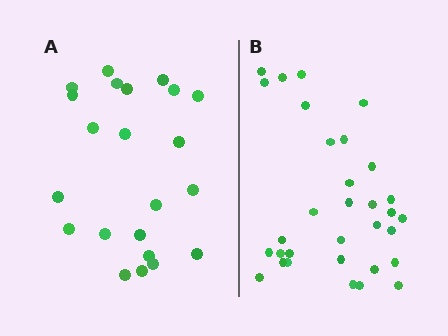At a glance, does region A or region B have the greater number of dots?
Region B (the right region) has more dots.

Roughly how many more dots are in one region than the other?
Region B has roughly 10 or so more dots than region A.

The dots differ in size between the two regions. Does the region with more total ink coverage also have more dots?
No. Region A has more total ink coverage because its dots are larger, but region B actually contains more individual dots. Total area can be misleading — the number of items is what matters here.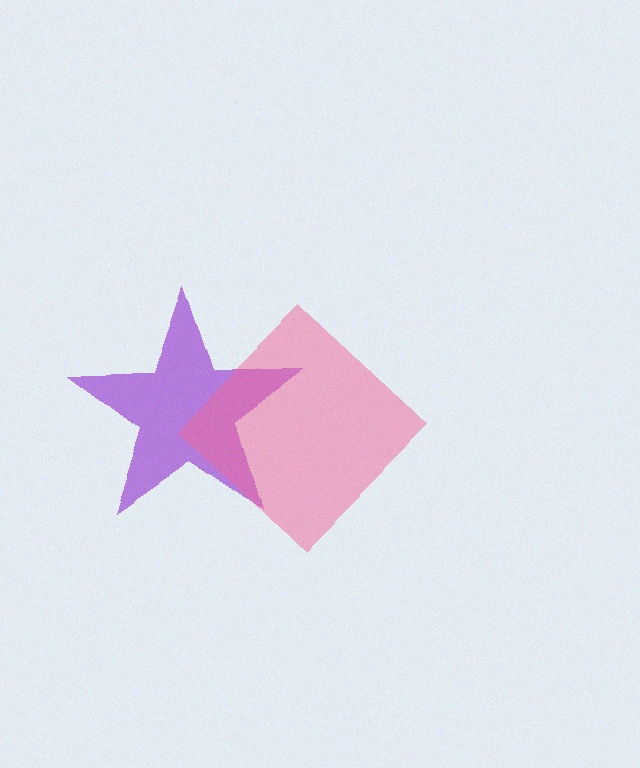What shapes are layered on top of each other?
The layered shapes are: a purple star, a pink diamond.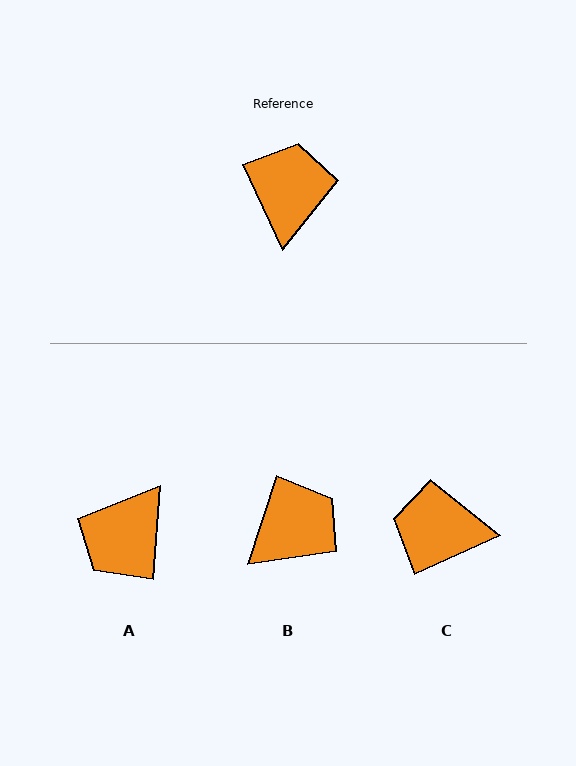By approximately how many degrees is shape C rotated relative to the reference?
Approximately 90 degrees counter-clockwise.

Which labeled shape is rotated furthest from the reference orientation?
A, about 151 degrees away.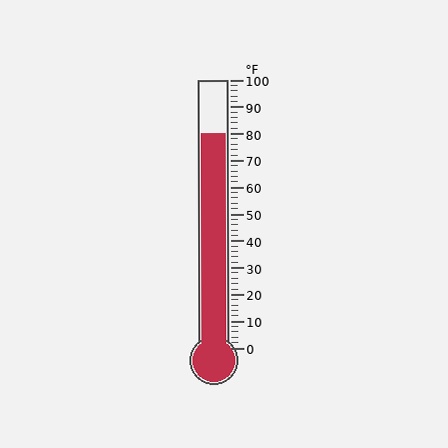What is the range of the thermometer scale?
The thermometer scale ranges from 0°F to 100°F.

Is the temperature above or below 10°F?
The temperature is above 10°F.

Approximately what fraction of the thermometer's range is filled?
The thermometer is filled to approximately 80% of its range.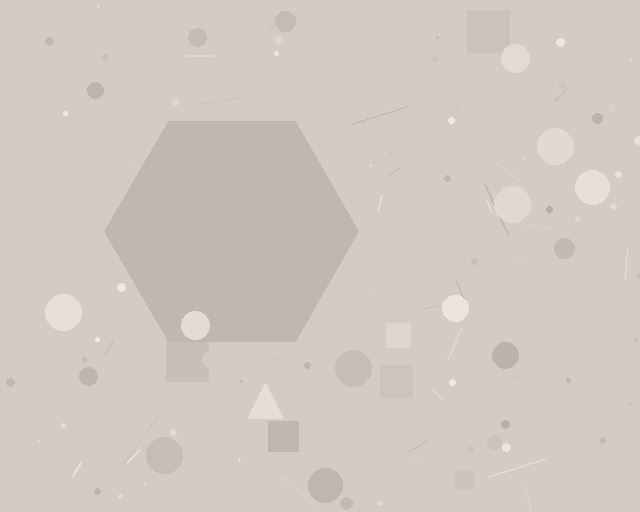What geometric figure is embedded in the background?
A hexagon is embedded in the background.